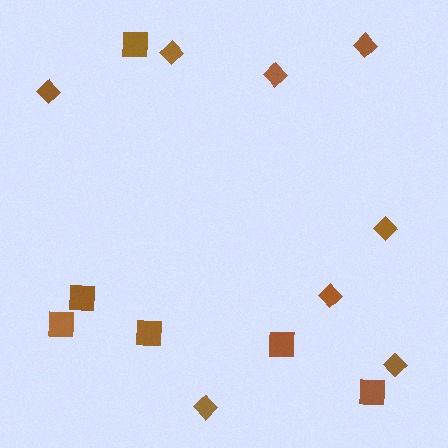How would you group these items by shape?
There are 2 groups: one group of squares (6) and one group of diamonds (8).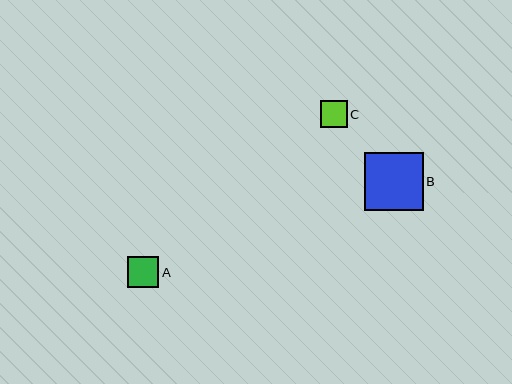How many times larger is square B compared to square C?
Square B is approximately 2.2 times the size of square C.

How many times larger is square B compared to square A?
Square B is approximately 1.9 times the size of square A.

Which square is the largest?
Square B is the largest with a size of approximately 59 pixels.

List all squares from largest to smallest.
From largest to smallest: B, A, C.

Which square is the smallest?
Square C is the smallest with a size of approximately 27 pixels.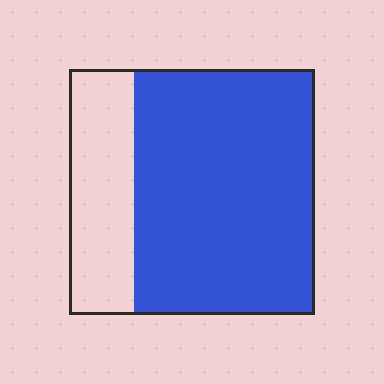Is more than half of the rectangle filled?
Yes.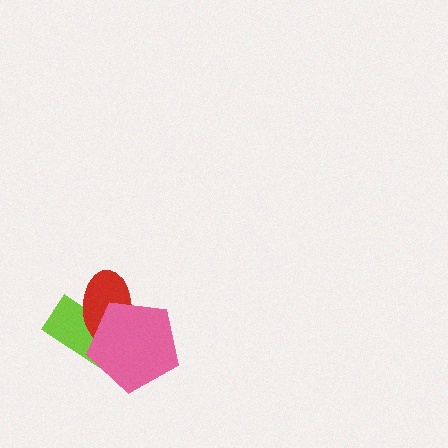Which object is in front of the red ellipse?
The pink pentagon is in front of the red ellipse.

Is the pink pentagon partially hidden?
No, no other shape covers it.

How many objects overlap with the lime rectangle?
2 objects overlap with the lime rectangle.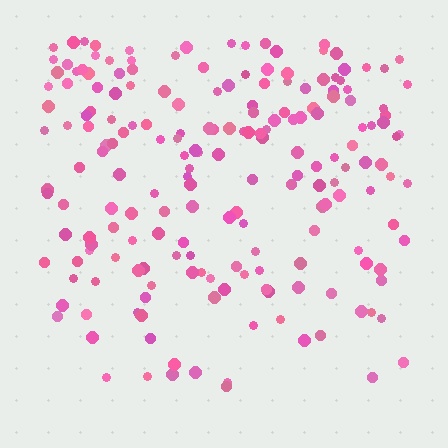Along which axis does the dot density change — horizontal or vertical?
Vertical.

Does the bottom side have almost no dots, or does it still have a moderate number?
Still a moderate number, just noticeably fewer than the top.